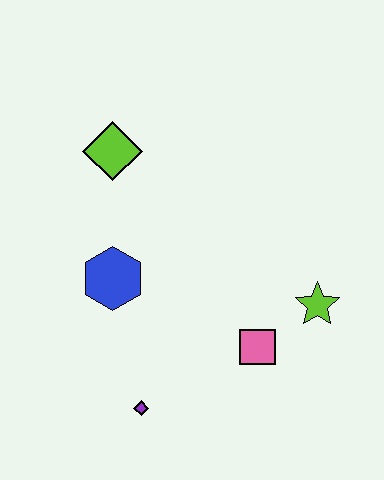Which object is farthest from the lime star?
The lime diamond is farthest from the lime star.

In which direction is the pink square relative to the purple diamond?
The pink square is to the right of the purple diamond.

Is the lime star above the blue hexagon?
No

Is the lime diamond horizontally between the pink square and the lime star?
No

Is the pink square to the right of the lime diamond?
Yes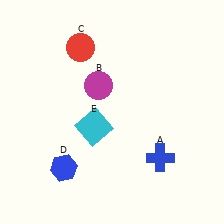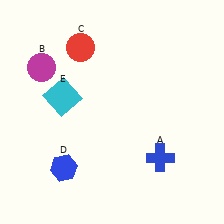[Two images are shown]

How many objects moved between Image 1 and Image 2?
2 objects moved between the two images.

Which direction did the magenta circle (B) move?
The magenta circle (B) moved left.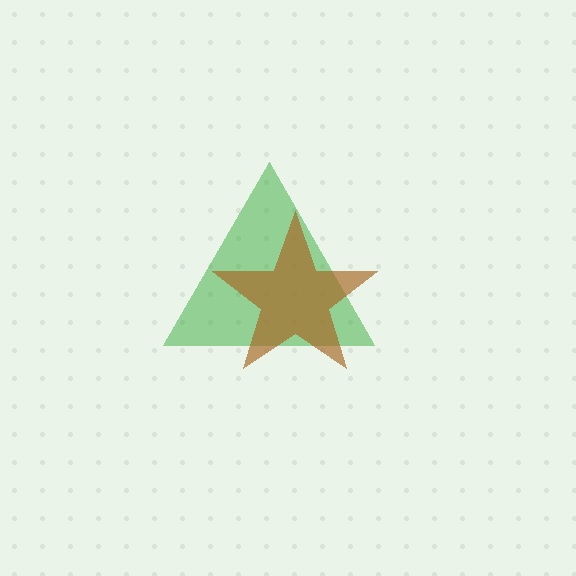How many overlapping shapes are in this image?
There are 2 overlapping shapes in the image.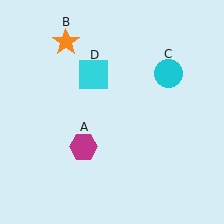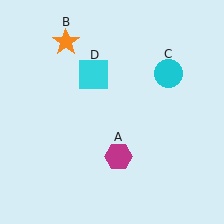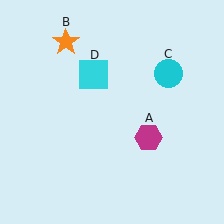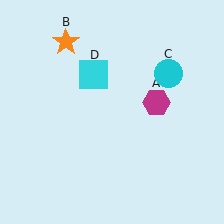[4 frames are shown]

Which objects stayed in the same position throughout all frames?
Orange star (object B) and cyan circle (object C) and cyan square (object D) remained stationary.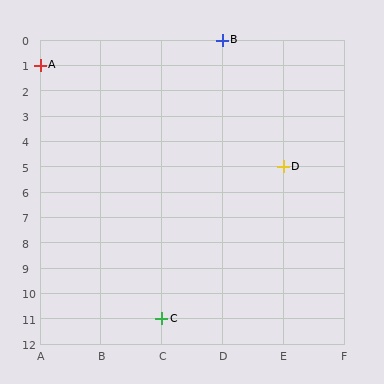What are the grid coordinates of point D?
Point D is at grid coordinates (E, 5).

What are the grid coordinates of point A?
Point A is at grid coordinates (A, 1).